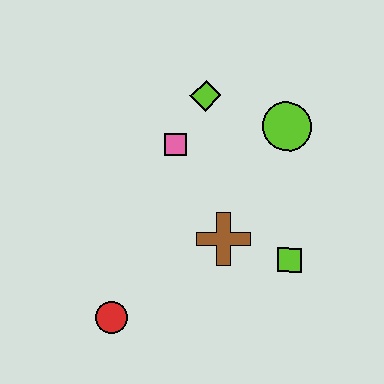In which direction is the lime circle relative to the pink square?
The lime circle is to the right of the pink square.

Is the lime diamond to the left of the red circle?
No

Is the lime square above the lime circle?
No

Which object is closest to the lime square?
The brown cross is closest to the lime square.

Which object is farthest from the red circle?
The lime circle is farthest from the red circle.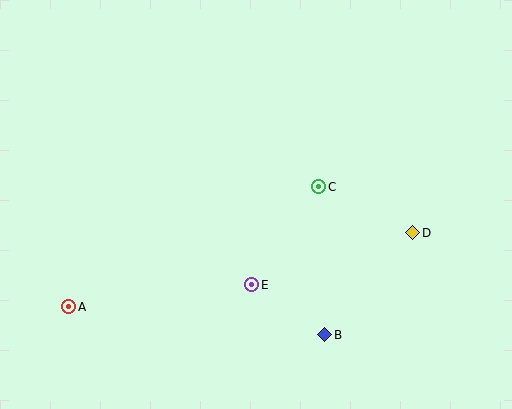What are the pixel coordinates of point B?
Point B is at (325, 335).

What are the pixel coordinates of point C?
Point C is at (319, 187).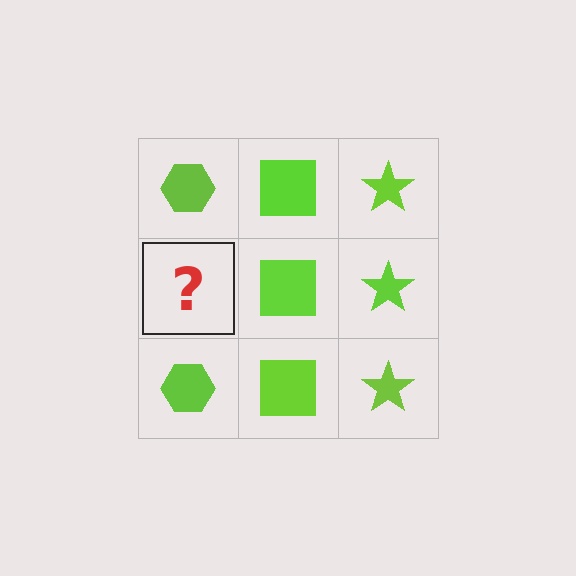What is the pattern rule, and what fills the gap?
The rule is that each column has a consistent shape. The gap should be filled with a lime hexagon.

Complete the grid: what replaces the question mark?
The question mark should be replaced with a lime hexagon.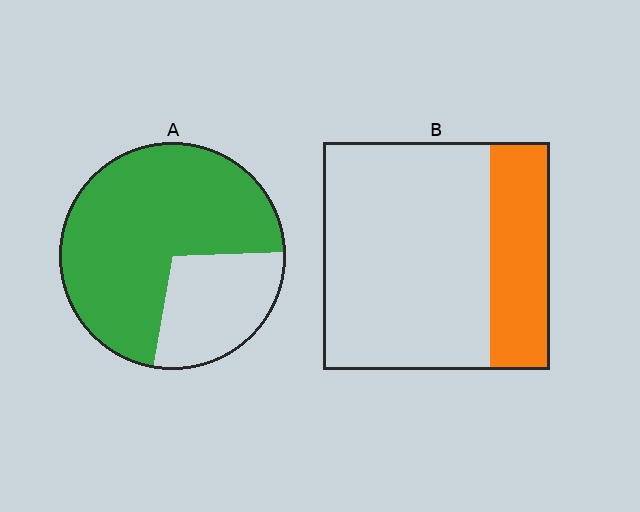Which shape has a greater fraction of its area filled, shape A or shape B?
Shape A.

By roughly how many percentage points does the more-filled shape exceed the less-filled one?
By roughly 45 percentage points (A over B).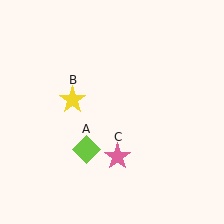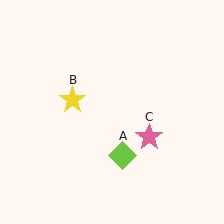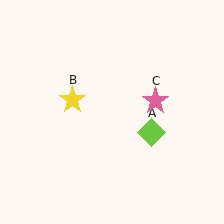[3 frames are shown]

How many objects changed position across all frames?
2 objects changed position: lime diamond (object A), pink star (object C).